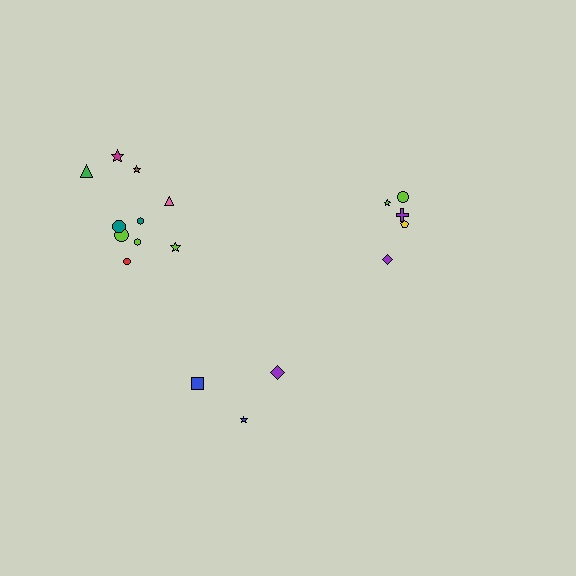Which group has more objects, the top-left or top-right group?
The top-left group.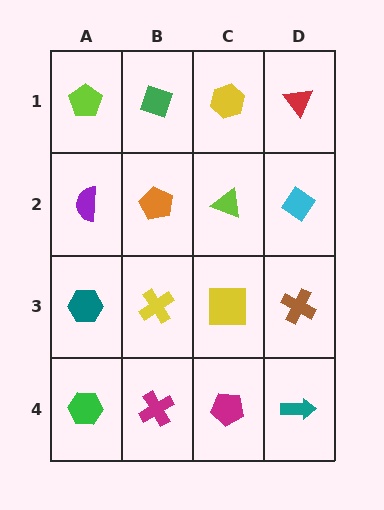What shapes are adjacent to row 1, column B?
An orange pentagon (row 2, column B), a lime pentagon (row 1, column A), a yellow hexagon (row 1, column C).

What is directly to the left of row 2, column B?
A purple semicircle.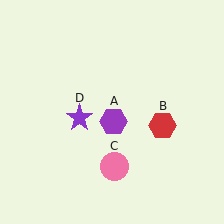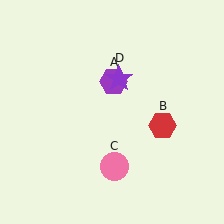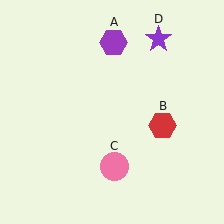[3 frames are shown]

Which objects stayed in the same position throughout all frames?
Red hexagon (object B) and pink circle (object C) remained stationary.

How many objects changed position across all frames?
2 objects changed position: purple hexagon (object A), purple star (object D).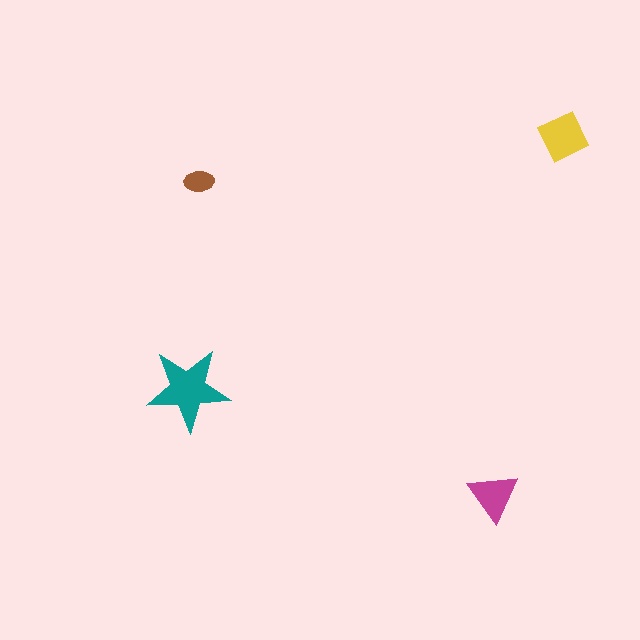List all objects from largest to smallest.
The teal star, the yellow diamond, the magenta triangle, the brown ellipse.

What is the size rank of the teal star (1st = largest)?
1st.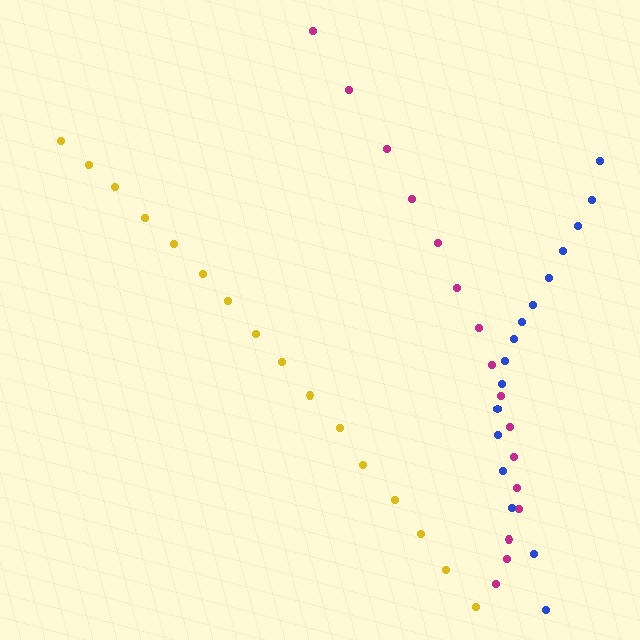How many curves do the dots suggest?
There are 3 distinct paths.